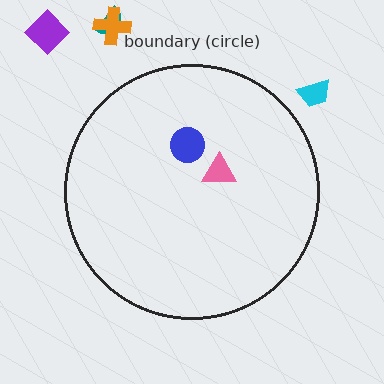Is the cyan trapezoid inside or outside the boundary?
Outside.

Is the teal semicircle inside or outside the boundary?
Outside.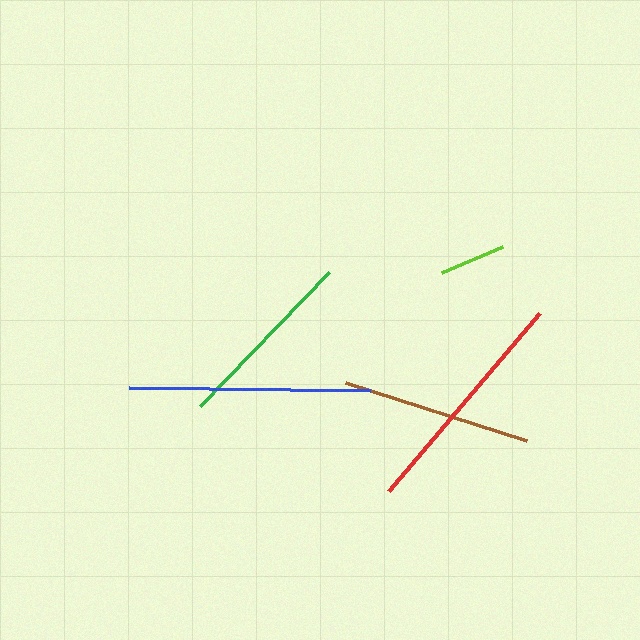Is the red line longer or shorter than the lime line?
The red line is longer than the lime line.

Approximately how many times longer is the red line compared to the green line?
The red line is approximately 1.3 times the length of the green line.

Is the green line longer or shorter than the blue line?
The blue line is longer than the green line.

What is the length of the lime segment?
The lime segment is approximately 66 pixels long.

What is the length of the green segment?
The green segment is approximately 186 pixels long.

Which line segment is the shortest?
The lime line is the shortest at approximately 66 pixels.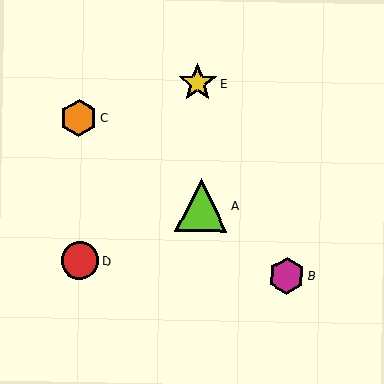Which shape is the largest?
The lime triangle (labeled A) is the largest.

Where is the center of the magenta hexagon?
The center of the magenta hexagon is at (287, 276).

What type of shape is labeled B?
Shape B is a magenta hexagon.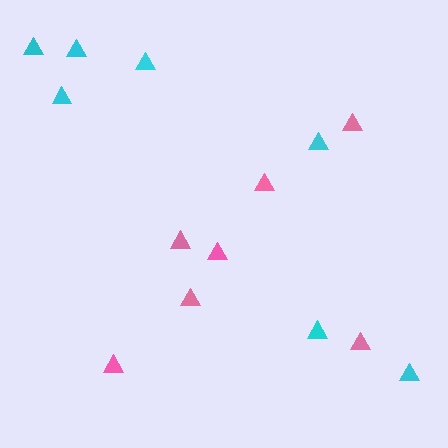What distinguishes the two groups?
There are 2 groups: one group of pink triangles (7) and one group of cyan triangles (7).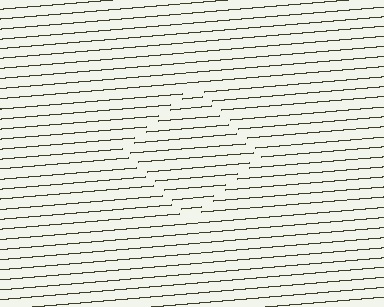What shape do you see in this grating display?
An illusory square. The interior of the shape contains the same grating, shifted by half a period — the contour is defined by the phase discontinuity where line-ends from the inner and outer gratings abut.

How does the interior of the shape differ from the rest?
The interior of the shape contains the same grating, shifted by half a period — the contour is defined by the phase discontinuity where line-ends from the inner and outer gratings abut.